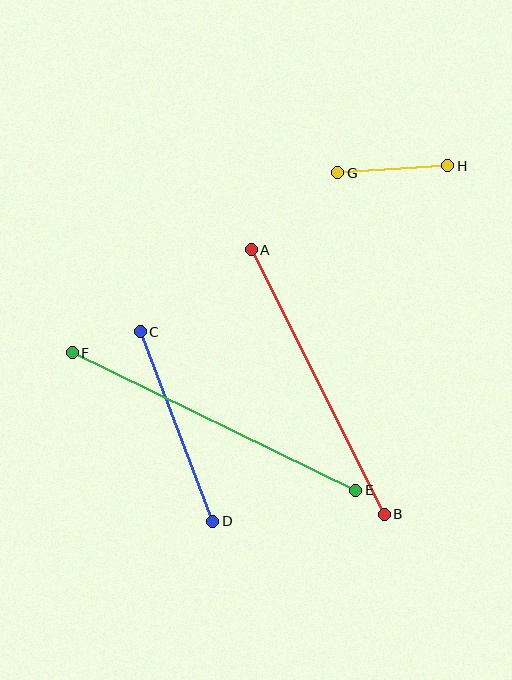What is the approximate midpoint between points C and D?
The midpoint is at approximately (177, 427) pixels.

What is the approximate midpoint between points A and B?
The midpoint is at approximately (318, 382) pixels.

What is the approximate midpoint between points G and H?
The midpoint is at approximately (393, 169) pixels.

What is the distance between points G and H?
The distance is approximately 111 pixels.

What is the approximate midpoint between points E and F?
The midpoint is at approximately (214, 421) pixels.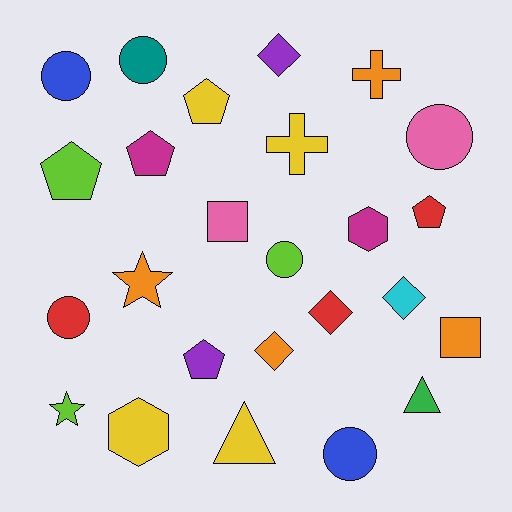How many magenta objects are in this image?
There are 2 magenta objects.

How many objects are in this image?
There are 25 objects.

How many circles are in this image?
There are 6 circles.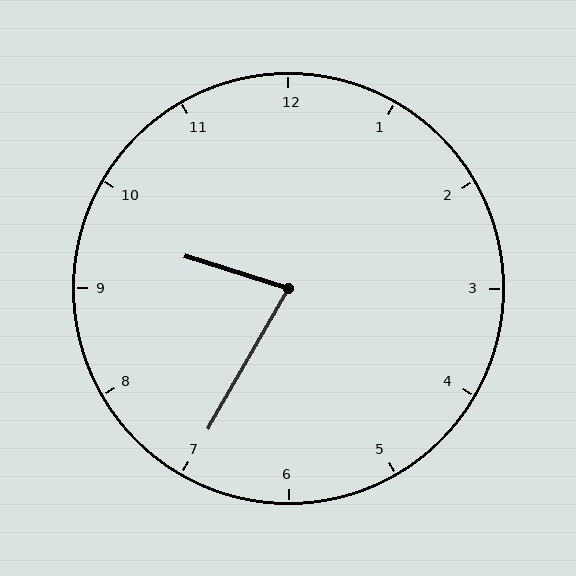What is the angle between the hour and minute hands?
Approximately 78 degrees.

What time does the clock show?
9:35.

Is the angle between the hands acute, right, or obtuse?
It is acute.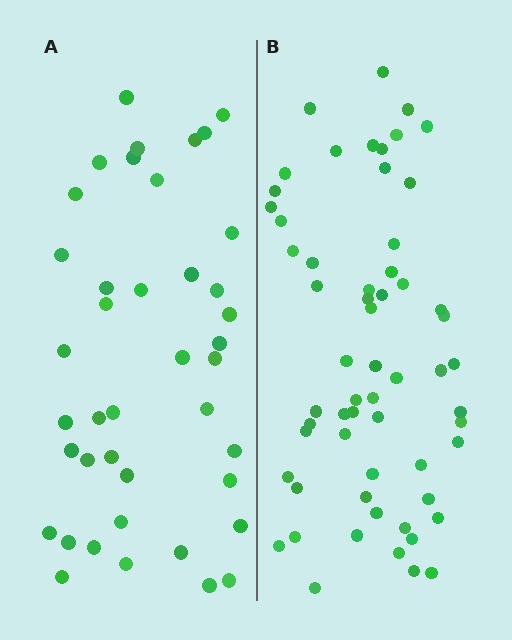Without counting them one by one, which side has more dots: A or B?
Region B (the right region) has more dots.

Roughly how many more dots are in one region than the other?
Region B has approximately 20 more dots than region A.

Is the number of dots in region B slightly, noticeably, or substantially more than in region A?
Region B has substantially more. The ratio is roughly 1.5 to 1.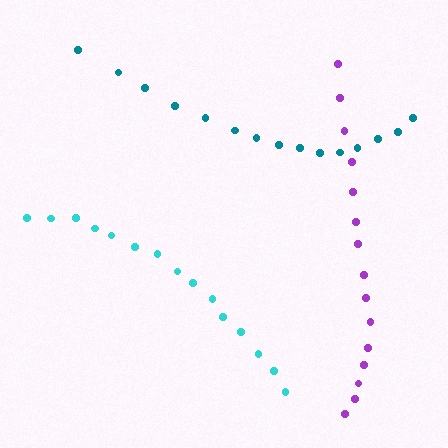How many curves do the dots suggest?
There are 3 distinct paths.